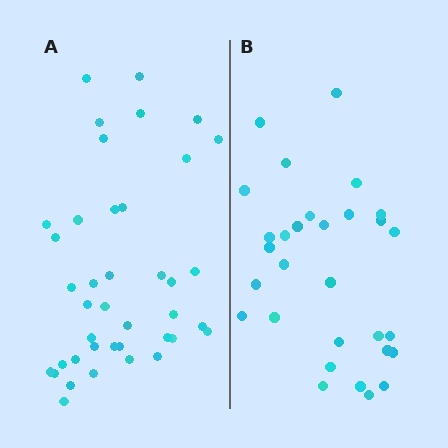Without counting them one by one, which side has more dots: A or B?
Region A (the left region) has more dots.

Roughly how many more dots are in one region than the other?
Region A has roughly 10 or so more dots than region B.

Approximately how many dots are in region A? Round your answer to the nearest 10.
About 40 dots.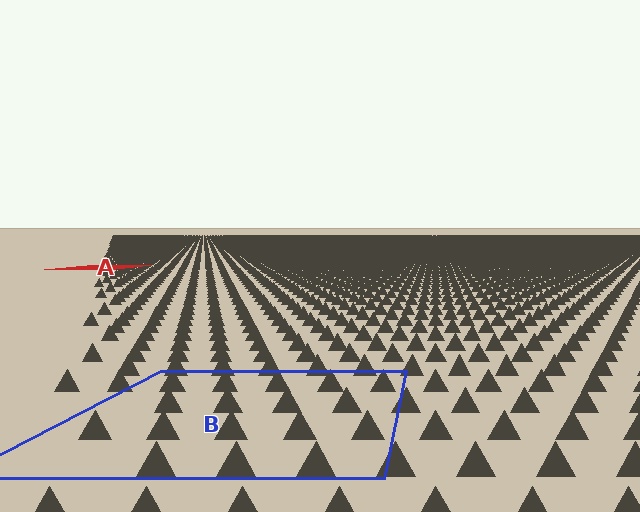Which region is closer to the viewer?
Region B is closer. The texture elements there are larger and more spread out.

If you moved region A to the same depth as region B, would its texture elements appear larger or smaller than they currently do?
They would appear larger. At a closer depth, the same texture elements are projected at a bigger on-screen size.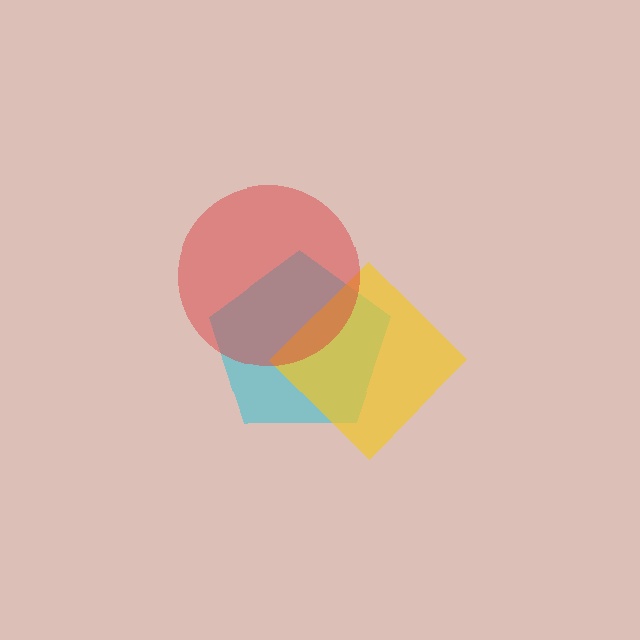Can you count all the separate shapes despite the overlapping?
Yes, there are 3 separate shapes.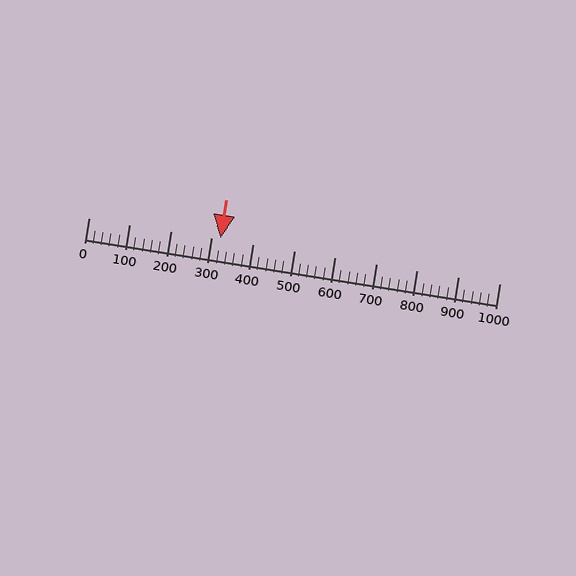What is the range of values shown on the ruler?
The ruler shows values from 0 to 1000.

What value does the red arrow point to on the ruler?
The red arrow points to approximately 320.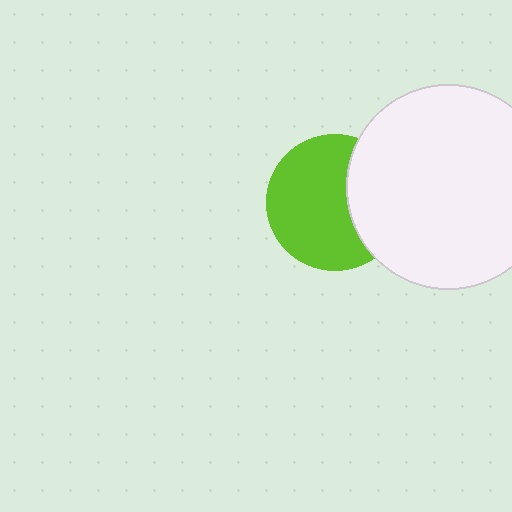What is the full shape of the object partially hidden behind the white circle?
The partially hidden object is a lime circle.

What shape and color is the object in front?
The object in front is a white circle.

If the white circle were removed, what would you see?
You would see the complete lime circle.